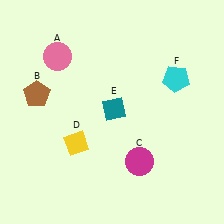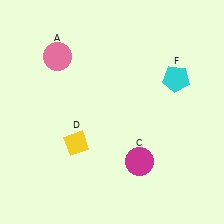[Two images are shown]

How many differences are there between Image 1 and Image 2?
There are 2 differences between the two images.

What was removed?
The brown pentagon (B), the teal diamond (E) were removed in Image 2.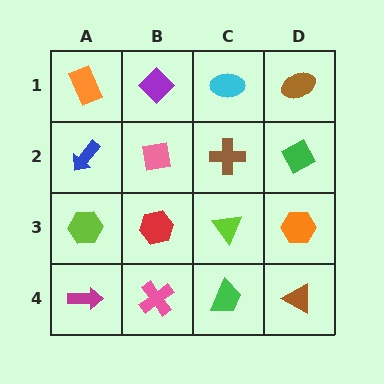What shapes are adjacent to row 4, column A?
A lime hexagon (row 3, column A), a pink cross (row 4, column B).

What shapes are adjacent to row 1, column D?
A green diamond (row 2, column D), a cyan ellipse (row 1, column C).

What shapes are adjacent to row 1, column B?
A pink square (row 2, column B), an orange rectangle (row 1, column A), a cyan ellipse (row 1, column C).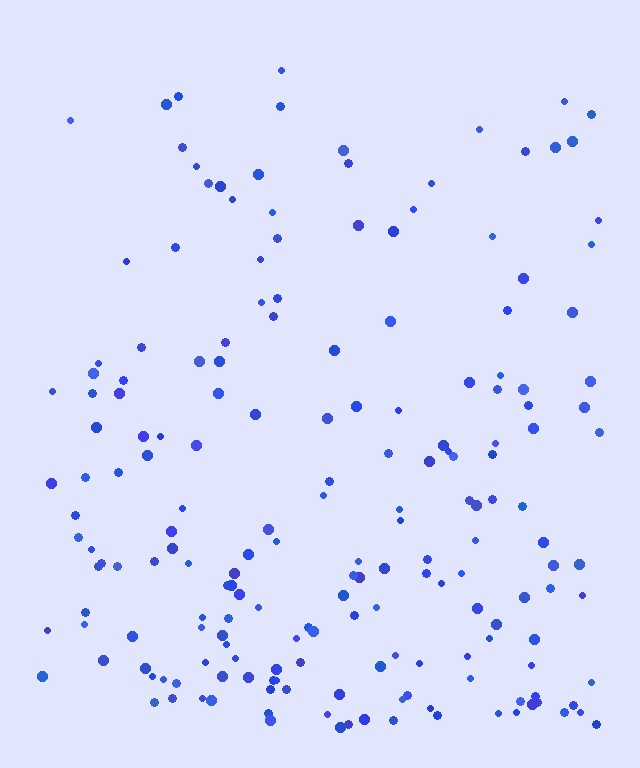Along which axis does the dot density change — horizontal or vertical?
Vertical.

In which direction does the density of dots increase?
From top to bottom, with the bottom side densest.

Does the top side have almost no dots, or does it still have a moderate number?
Still a moderate number, just noticeably fewer than the bottom.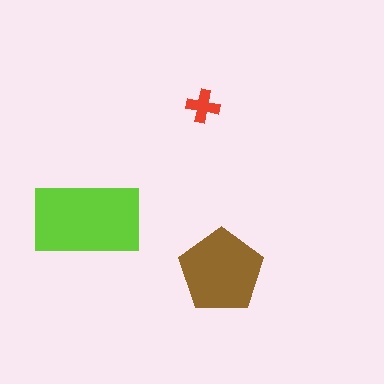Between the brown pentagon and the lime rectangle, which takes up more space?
The lime rectangle.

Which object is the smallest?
The red cross.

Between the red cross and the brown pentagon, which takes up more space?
The brown pentagon.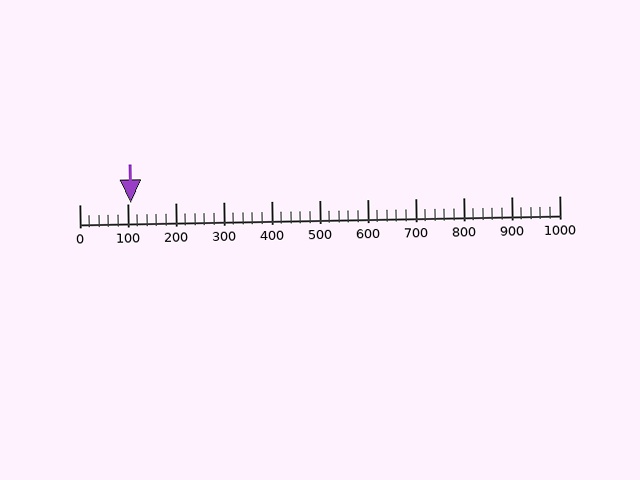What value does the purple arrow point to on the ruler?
The purple arrow points to approximately 107.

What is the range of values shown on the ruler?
The ruler shows values from 0 to 1000.